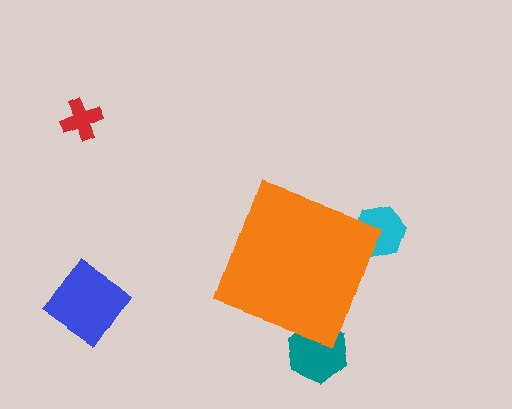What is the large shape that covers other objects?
An orange diamond.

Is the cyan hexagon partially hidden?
Yes, the cyan hexagon is partially hidden behind the orange diamond.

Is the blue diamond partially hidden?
No, the blue diamond is fully visible.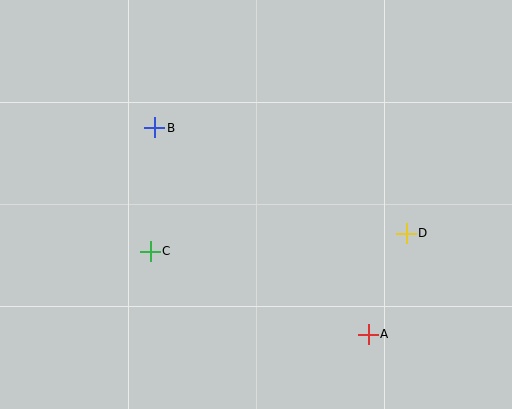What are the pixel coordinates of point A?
Point A is at (368, 334).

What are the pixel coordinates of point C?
Point C is at (150, 251).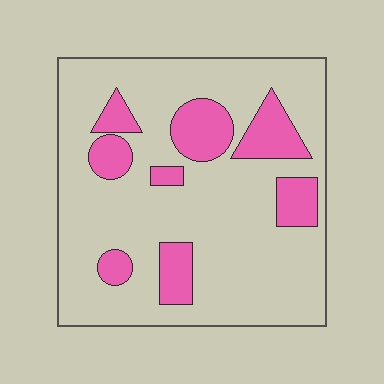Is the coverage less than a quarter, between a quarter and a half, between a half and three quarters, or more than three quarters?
Less than a quarter.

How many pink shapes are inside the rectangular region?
8.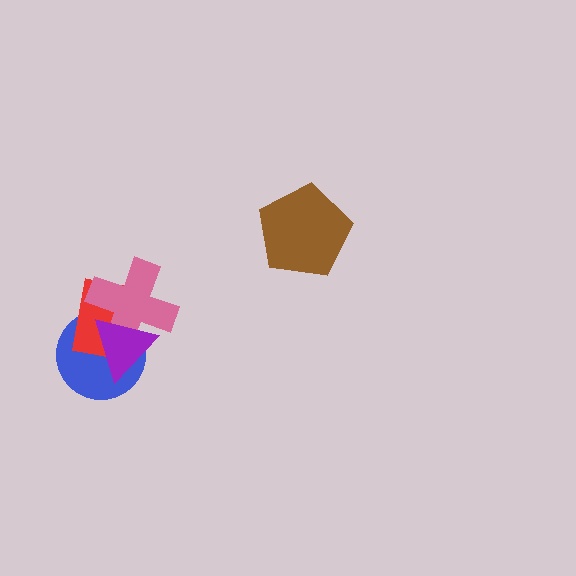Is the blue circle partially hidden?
Yes, it is partially covered by another shape.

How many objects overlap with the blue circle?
3 objects overlap with the blue circle.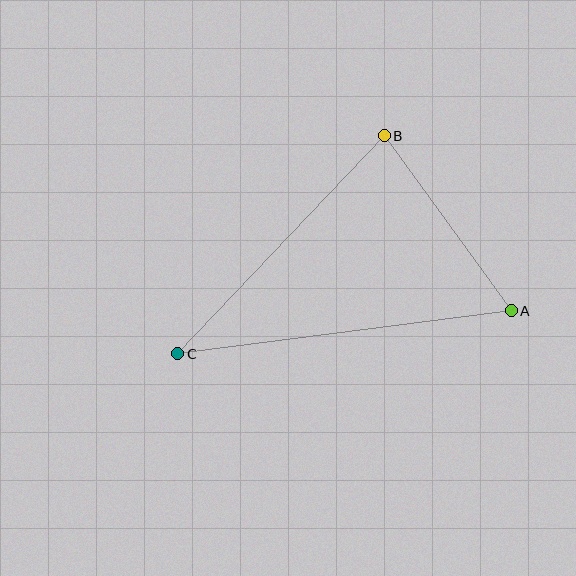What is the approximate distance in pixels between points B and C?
The distance between B and C is approximately 300 pixels.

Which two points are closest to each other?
Points A and B are closest to each other.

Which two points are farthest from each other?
Points A and C are farthest from each other.